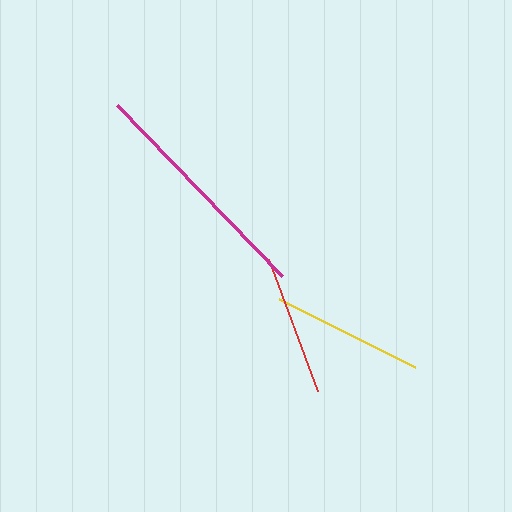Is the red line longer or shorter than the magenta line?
The magenta line is longer than the red line.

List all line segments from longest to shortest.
From longest to shortest: magenta, yellow, red.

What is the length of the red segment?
The red segment is approximately 141 pixels long.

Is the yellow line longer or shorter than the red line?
The yellow line is longer than the red line.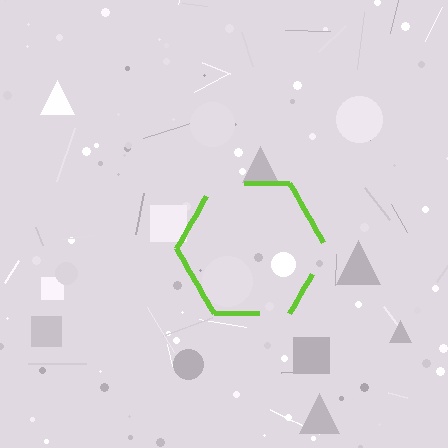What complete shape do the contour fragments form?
The contour fragments form a hexagon.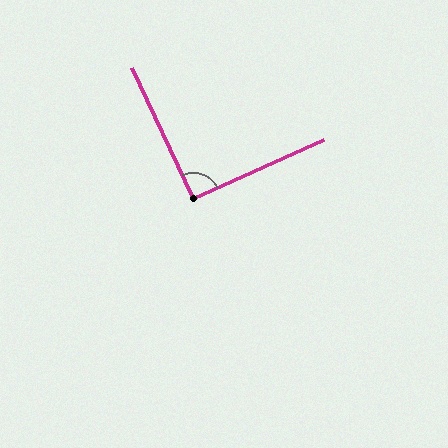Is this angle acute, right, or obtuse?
It is approximately a right angle.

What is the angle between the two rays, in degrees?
Approximately 91 degrees.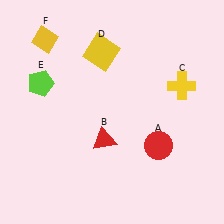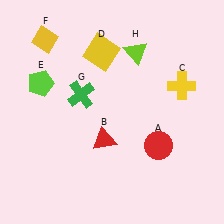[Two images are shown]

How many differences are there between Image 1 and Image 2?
There are 2 differences between the two images.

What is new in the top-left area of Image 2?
A green cross (G) was added in the top-left area of Image 2.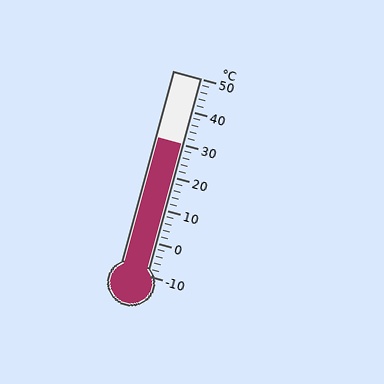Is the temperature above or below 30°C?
The temperature is at 30°C.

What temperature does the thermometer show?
The thermometer shows approximately 30°C.